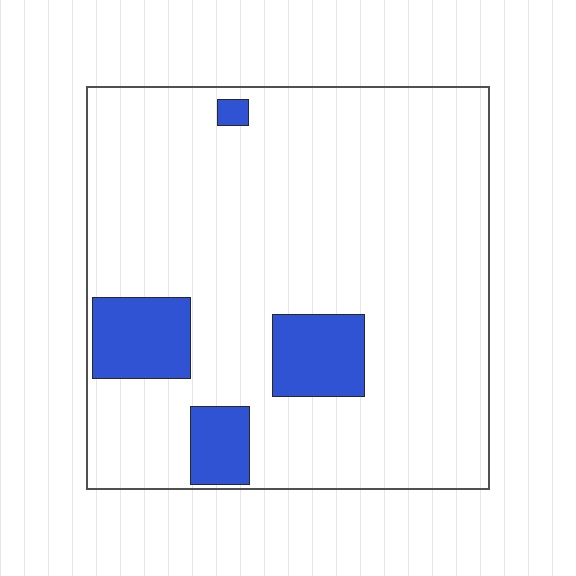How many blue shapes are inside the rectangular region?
4.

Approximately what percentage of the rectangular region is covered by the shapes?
Approximately 15%.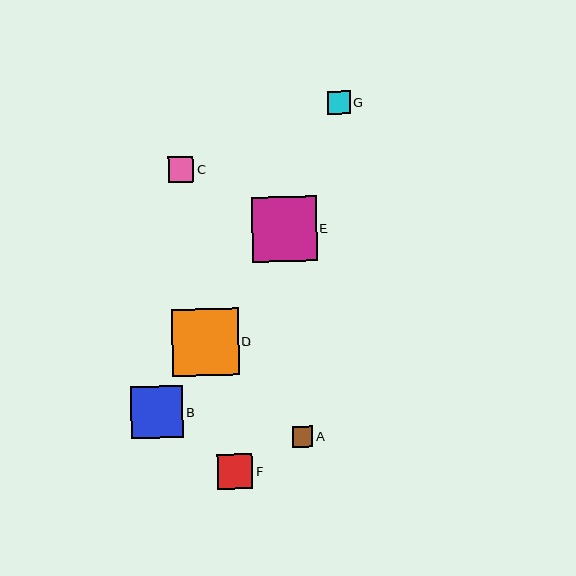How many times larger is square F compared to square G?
Square F is approximately 1.5 times the size of square G.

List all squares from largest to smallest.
From largest to smallest: D, E, B, F, C, G, A.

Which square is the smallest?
Square A is the smallest with a size of approximately 20 pixels.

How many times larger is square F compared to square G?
Square F is approximately 1.5 times the size of square G.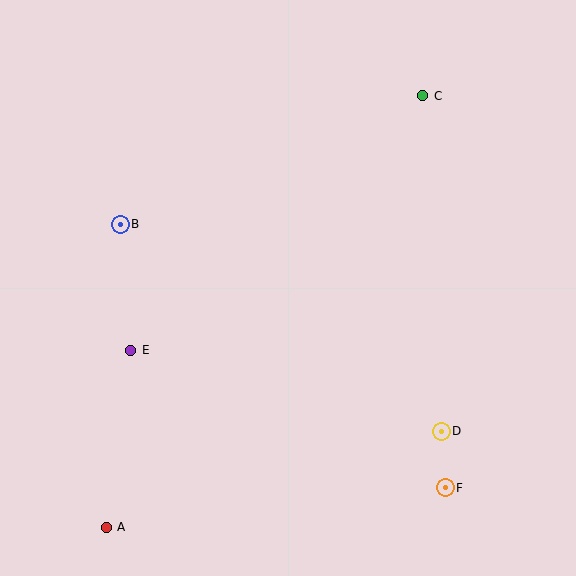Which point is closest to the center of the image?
Point E at (131, 350) is closest to the center.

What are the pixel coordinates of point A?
Point A is at (106, 527).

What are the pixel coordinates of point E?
Point E is at (131, 350).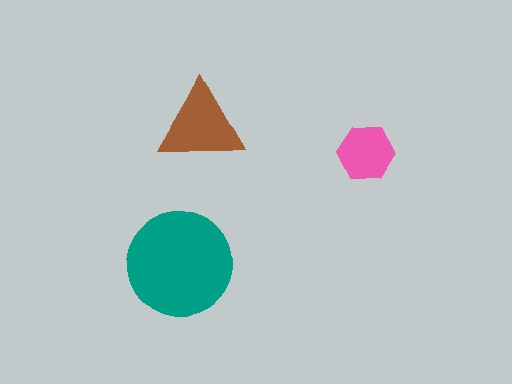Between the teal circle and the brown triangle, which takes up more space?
The teal circle.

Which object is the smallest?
The pink hexagon.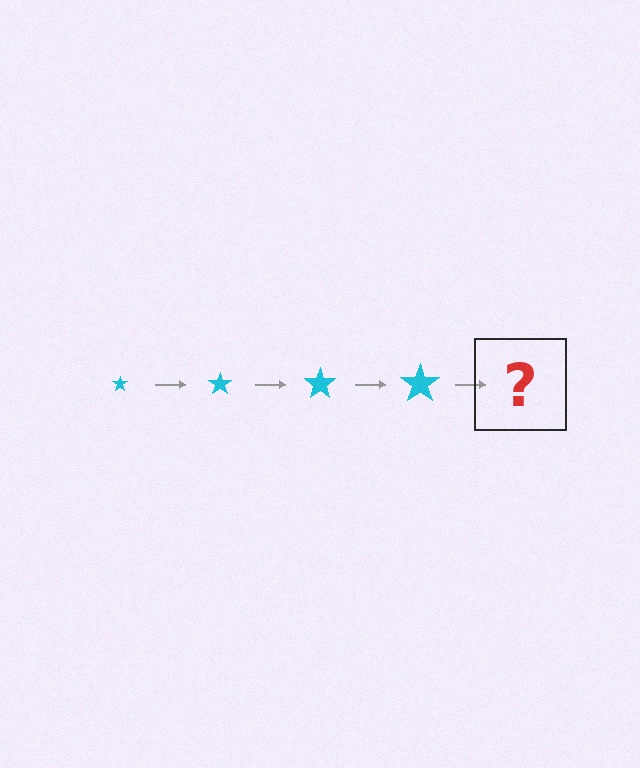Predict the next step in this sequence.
The next step is a cyan star, larger than the previous one.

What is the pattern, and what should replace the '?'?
The pattern is that the star gets progressively larger each step. The '?' should be a cyan star, larger than the previous one.